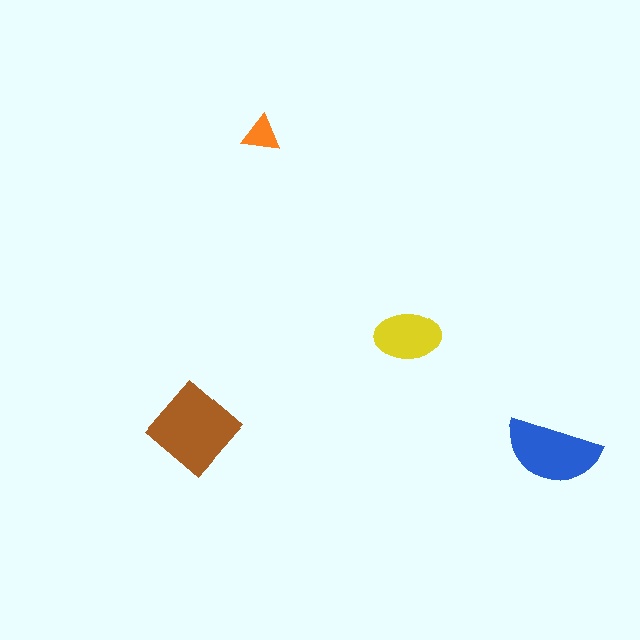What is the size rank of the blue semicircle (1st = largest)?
2nd.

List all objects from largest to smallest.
The brown diamond, the blue semicircle, the yellow ellipse, the orange triangle.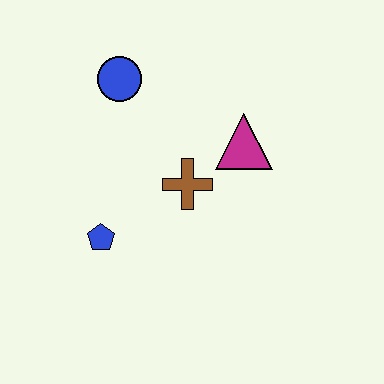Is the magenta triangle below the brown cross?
No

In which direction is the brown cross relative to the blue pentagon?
The brown cross is to the right of the blue pentagon.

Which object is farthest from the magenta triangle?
The blue pentagon is farthest from the magenta triangle.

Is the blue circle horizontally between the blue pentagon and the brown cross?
Yes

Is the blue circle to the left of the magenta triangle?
Yes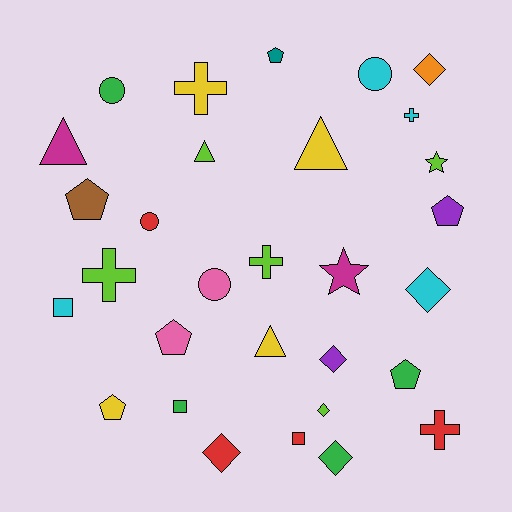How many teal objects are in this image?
There is 1 teal object.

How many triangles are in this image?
There are 4 triangles.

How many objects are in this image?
There are 30 objects.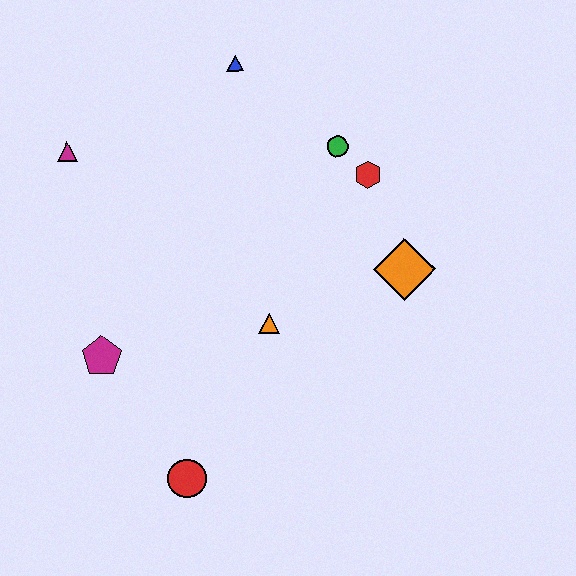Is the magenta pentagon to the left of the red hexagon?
Yes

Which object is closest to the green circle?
The red hexagon is closest to the green circle.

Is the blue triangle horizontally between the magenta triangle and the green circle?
Yes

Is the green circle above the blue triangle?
No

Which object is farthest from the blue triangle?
The red circle is farthest from the blue triangle.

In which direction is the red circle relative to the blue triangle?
The red circle is below the blue triangle.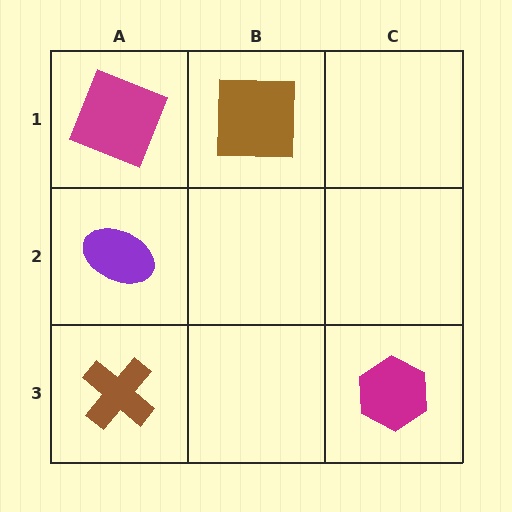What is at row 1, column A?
A magenta square.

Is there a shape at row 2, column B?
No, that cell is empty.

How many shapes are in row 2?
1 shape.